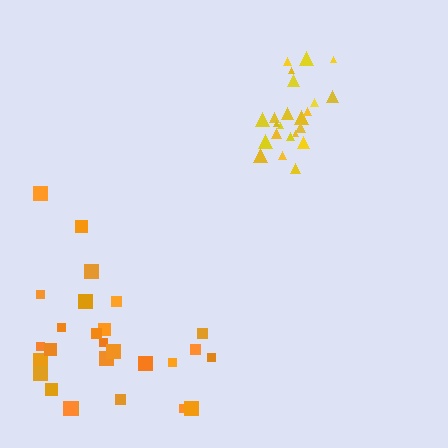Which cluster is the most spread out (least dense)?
Orange.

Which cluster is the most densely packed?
Yellow.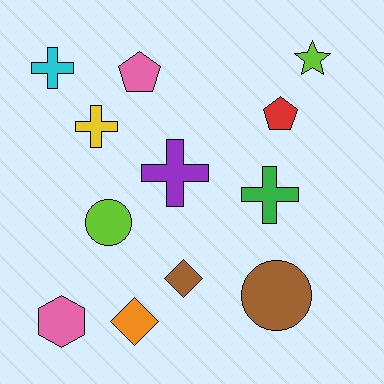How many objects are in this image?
There are 12 objects.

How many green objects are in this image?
There is 1 green object.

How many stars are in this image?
There is 1 star.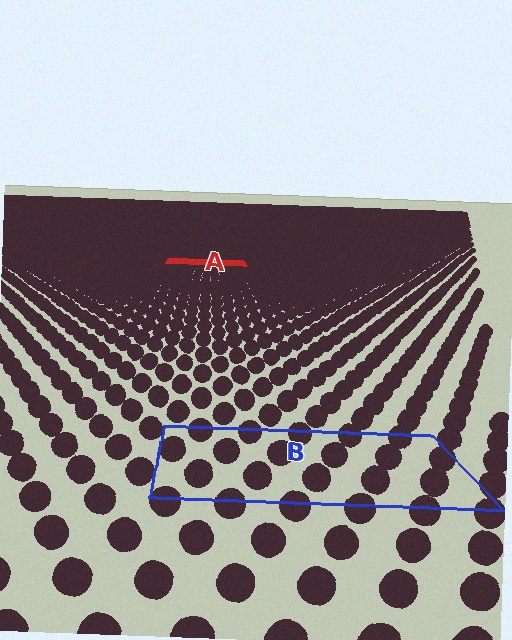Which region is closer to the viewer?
Region B is closer. The texture elements there are larger and more spread out.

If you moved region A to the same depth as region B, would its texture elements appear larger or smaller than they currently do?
They would appear larger. At a closer depth, the same texture elements are projected at a bigger on-screen size.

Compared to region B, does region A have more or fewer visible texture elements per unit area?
Region A has more texture elements per unit area — they are packed more densely because it is farther away.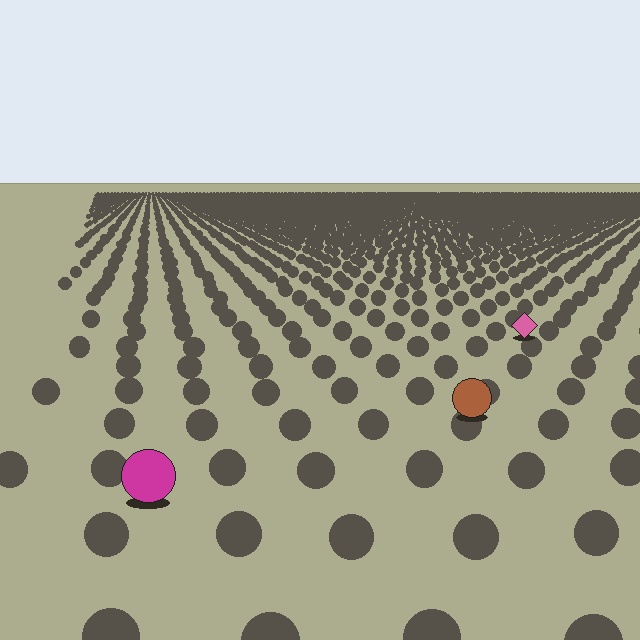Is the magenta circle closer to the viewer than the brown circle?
Yes. The magenta circle is closer — you can tell from the texture gradient: the ground texture is coarser near it.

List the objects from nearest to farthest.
From nearest to farthest: the magenta circle, the brown circle, the pink diamond.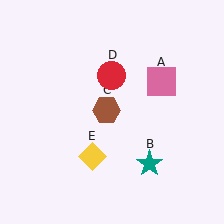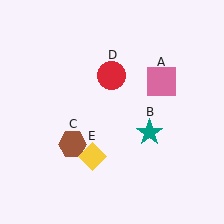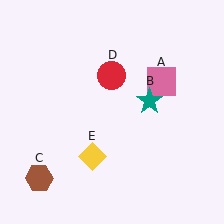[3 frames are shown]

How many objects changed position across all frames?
2 objects changed position: teal star (object B), brown hexagon (object C).